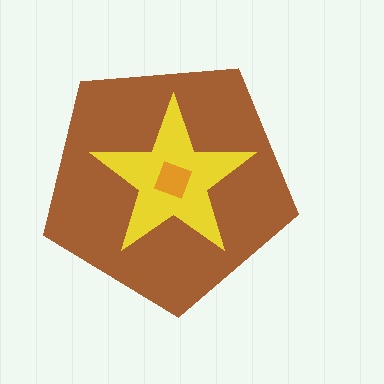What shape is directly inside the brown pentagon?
The yellow star.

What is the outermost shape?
The brown pentagon.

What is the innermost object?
The orange diamond.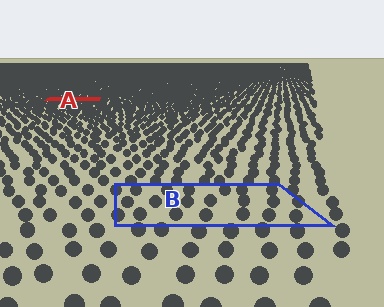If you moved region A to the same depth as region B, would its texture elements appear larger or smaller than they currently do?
They would appear larger. At a closer depth, the same texture elements are projected at a bigger on-screen size.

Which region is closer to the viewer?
Region B is closer. The texture elements there are larger and more spread out.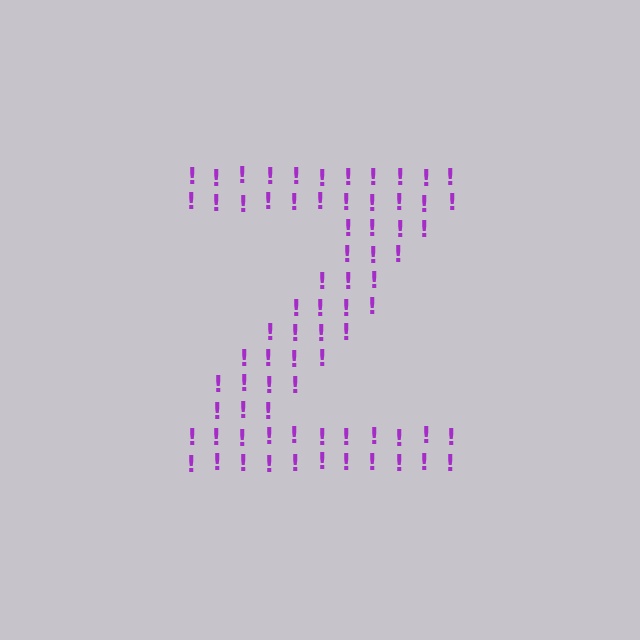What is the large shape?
The large shape is the letter Z.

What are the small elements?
The small elements are exclamation marks.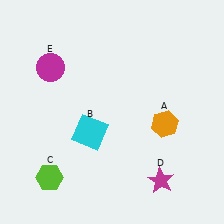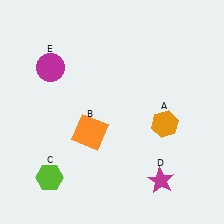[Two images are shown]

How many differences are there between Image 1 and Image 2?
There is 1 difference between the two images.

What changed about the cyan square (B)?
In Image 1, B is cyan. In Image 2, it changed to orange.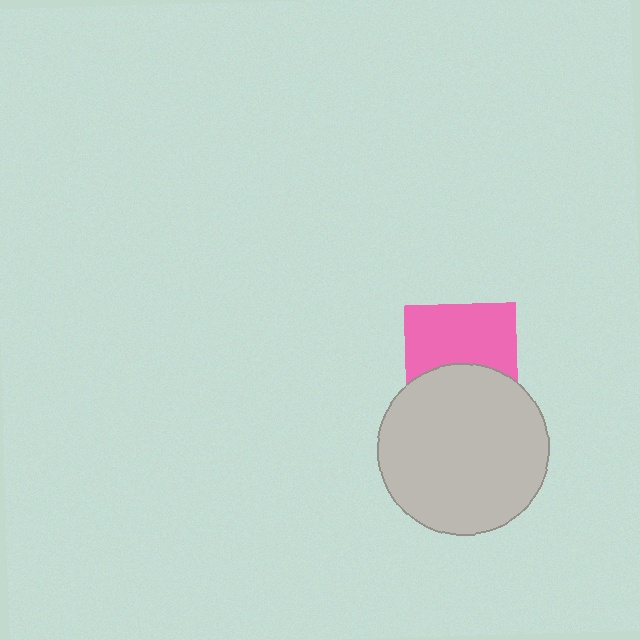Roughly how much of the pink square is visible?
About half of it is visible (roughly 59%).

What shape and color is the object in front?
The object in front is a light gray circle.